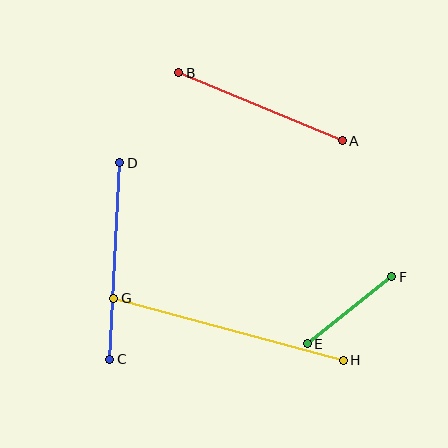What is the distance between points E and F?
The distance is approximately 108 pixels.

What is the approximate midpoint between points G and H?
The midpoint is at approximately (228, 329) pixels.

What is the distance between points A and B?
The distance is approximately 177 pixels.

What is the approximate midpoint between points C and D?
The midpoint is at approximately (115, 261) pixels.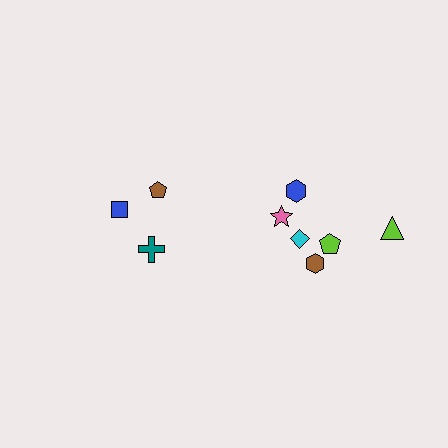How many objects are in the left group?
There are 3 objects.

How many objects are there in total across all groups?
There are 9 objects.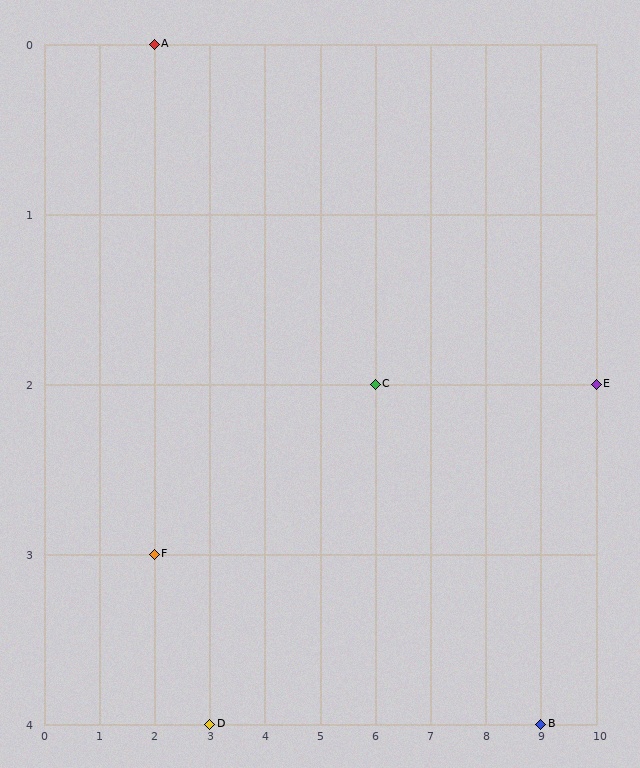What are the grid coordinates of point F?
Point F is at grid coordinates (2, 3).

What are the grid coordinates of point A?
Point A is at grid coordinates (2, 0).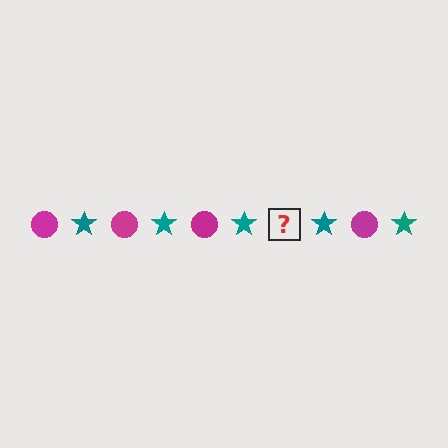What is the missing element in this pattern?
The missing element is a magenta circle.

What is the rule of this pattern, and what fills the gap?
The rule is that the pattern alternates between magenta circle and teal star. The gap should be filled with a magenta circle.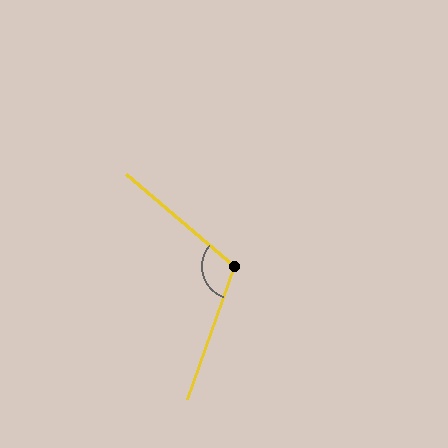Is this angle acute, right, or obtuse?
It is obtuse.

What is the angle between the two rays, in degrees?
Approximately 111 degrees.